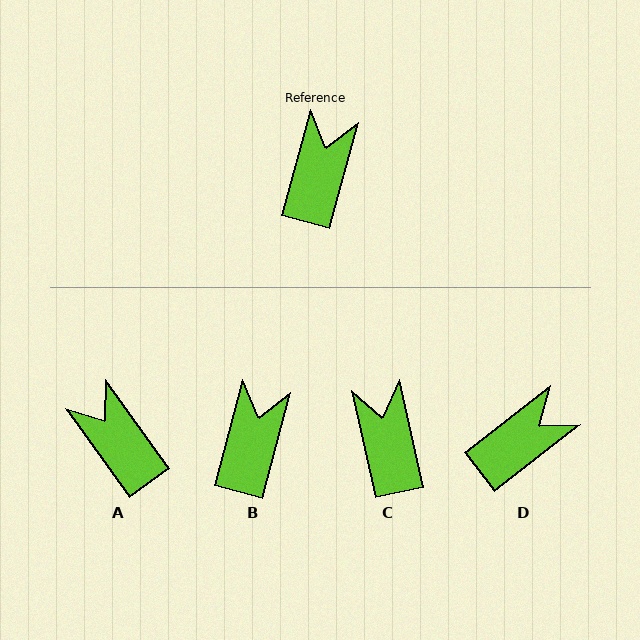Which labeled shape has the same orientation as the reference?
B.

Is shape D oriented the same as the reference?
No, it is off by about 37 degrees.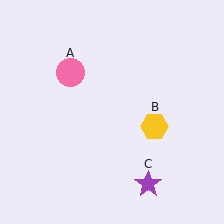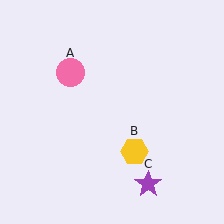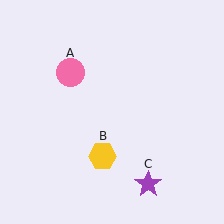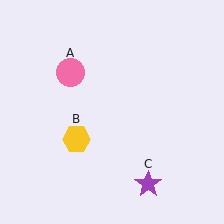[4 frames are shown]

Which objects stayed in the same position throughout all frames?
Pink circle (object A) and purple star (object C) remained stationary.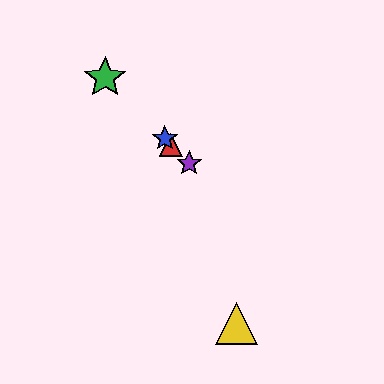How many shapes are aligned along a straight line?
4 shapes (the red triangle, the blue star, the green star, the purple star) are aligned along a straight line.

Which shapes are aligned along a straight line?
The red triangle, the blue star, the green star, the purple star are aligned along a straight line.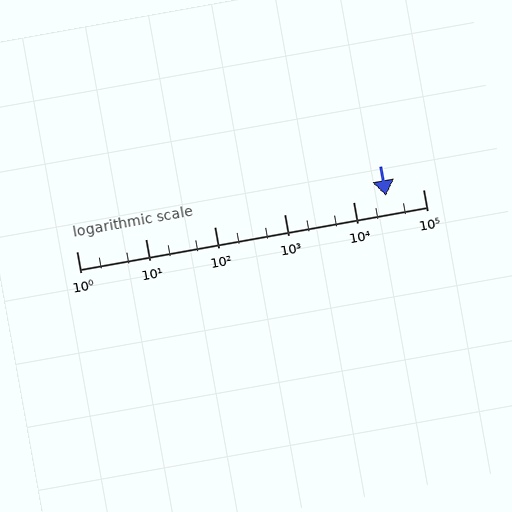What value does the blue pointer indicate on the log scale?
The pointer indicates approximately 29000.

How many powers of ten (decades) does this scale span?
The scale spans 5 decades, from 1 to 100000.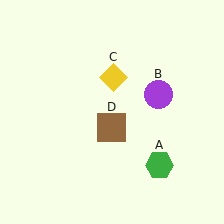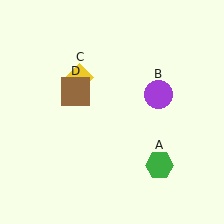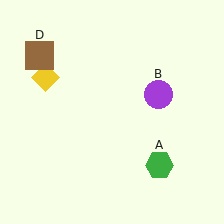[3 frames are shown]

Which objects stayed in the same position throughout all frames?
Green hexagon (object A) and purple circle (object B) remained stationary.